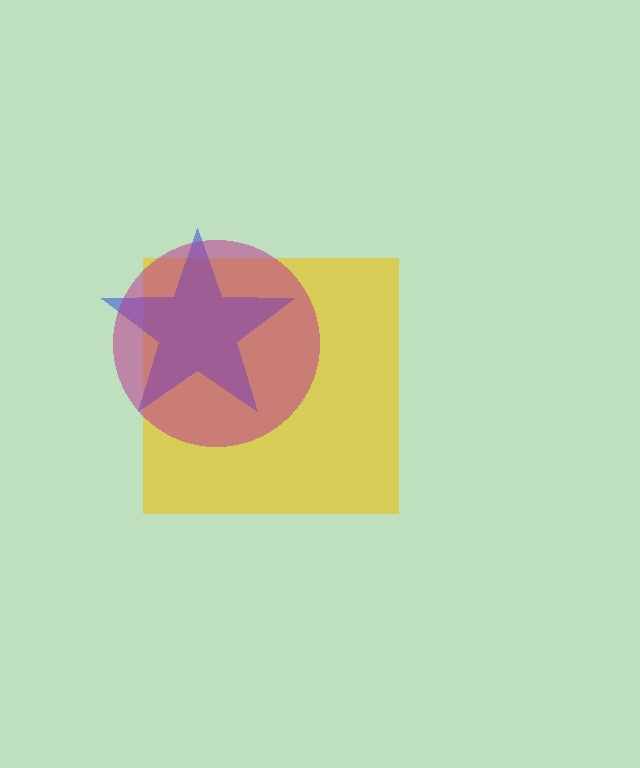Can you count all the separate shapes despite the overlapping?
Yes, there are 3 separate shapes.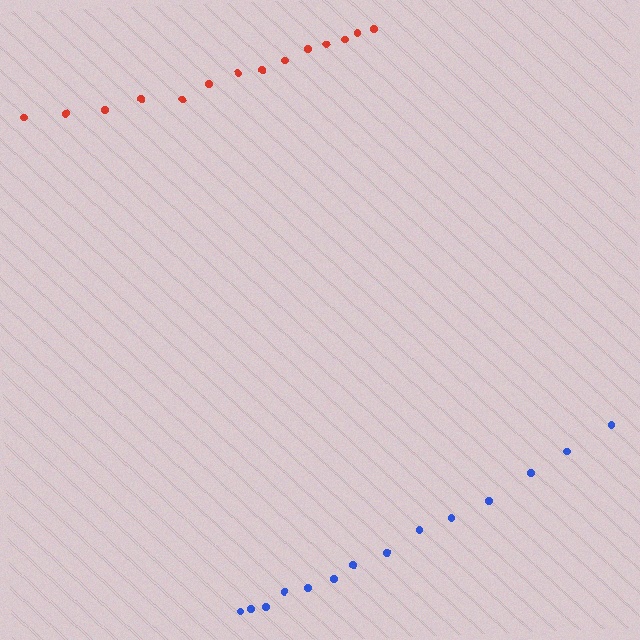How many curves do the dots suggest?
There are 2 distinct paths.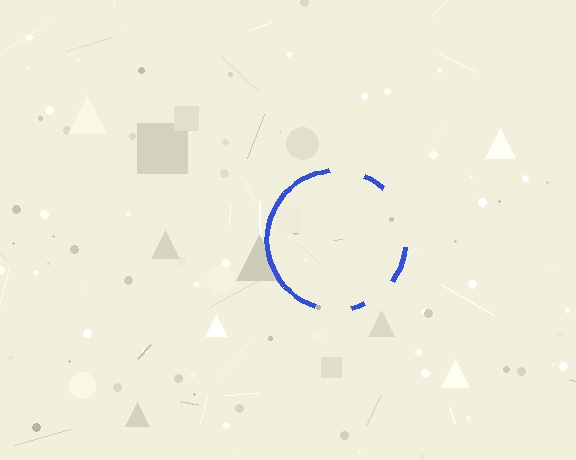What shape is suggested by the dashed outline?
The dashed outline suggests a circle.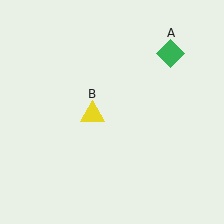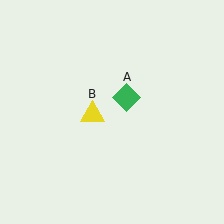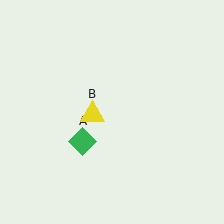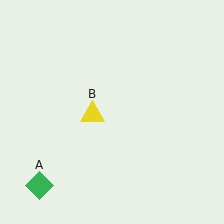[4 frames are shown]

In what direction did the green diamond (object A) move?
The green diamond (object A) moved down and to the left.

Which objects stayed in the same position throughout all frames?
Yellow triangle (object B) remained stationary.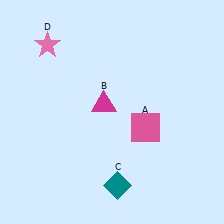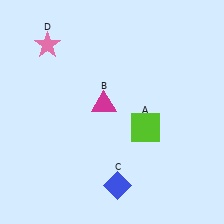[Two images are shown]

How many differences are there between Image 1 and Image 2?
There are 2 differences between the two images.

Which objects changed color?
A changed from pink to lime. C changed from teal to blue.